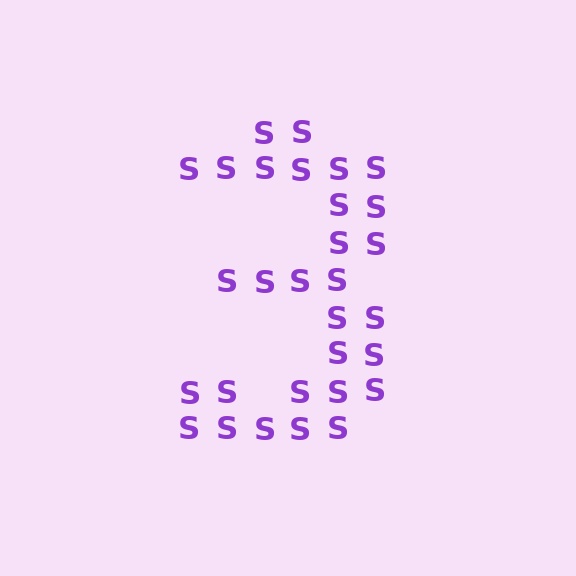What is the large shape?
The large shape is the digit 3.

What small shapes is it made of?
It is made of small letter S's.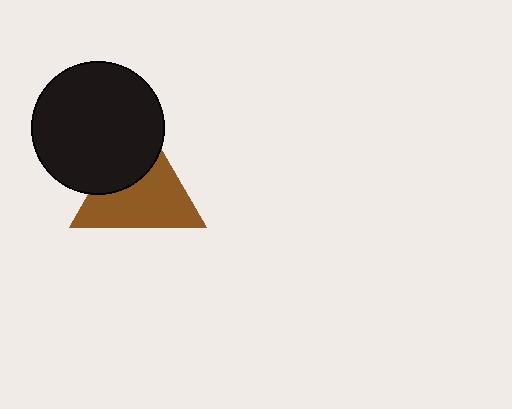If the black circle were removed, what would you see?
You would see the complete brown triangle.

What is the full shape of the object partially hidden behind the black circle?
The partially hidden object is a brown triangle.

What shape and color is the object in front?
The object in front is a black circle.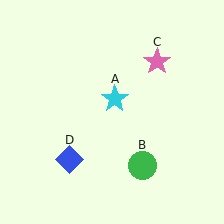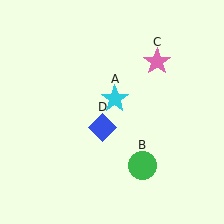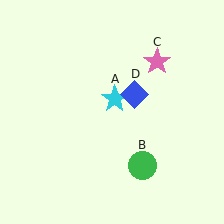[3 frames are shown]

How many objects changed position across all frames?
1 object changed position: blue diamond (object D).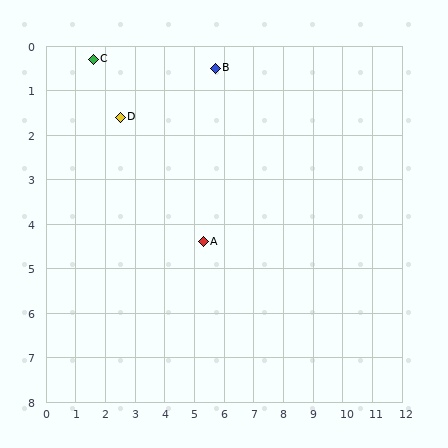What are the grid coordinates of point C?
Point C is at approximately (1.6, 0.3).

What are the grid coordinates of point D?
Point D is at approximately (2.5, 1.6).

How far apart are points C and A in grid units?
Points C and A are about 5.5 grid units apart.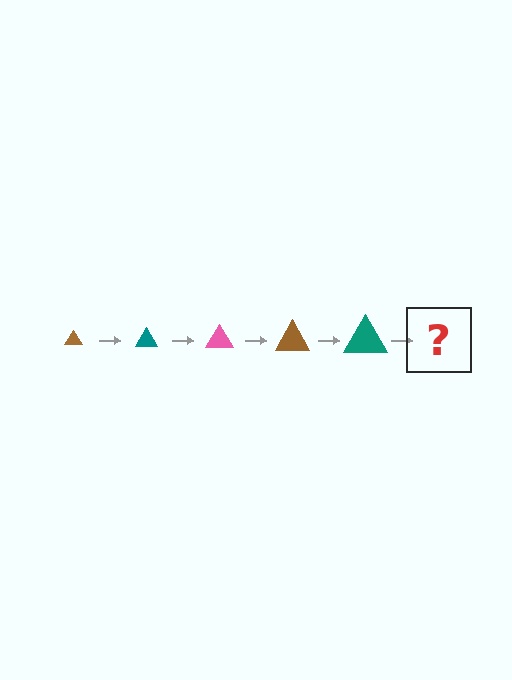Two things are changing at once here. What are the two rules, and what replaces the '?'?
The two rules are that the triangle grows larger each step and the color cycles through brown, teal, and pink. The '?' should be a pink triangle, larger than the previous one.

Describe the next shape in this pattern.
It should be a pink triangle, larger than the previous one.